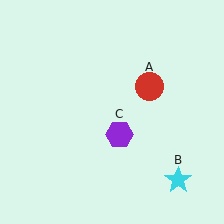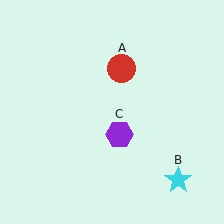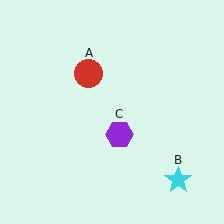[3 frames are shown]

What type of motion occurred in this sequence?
The red circle (object A) rotated counterclockwise around the center of the scene.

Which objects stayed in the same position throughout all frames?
Cyan star (object B) and purple hexagon (object C) remained stationary.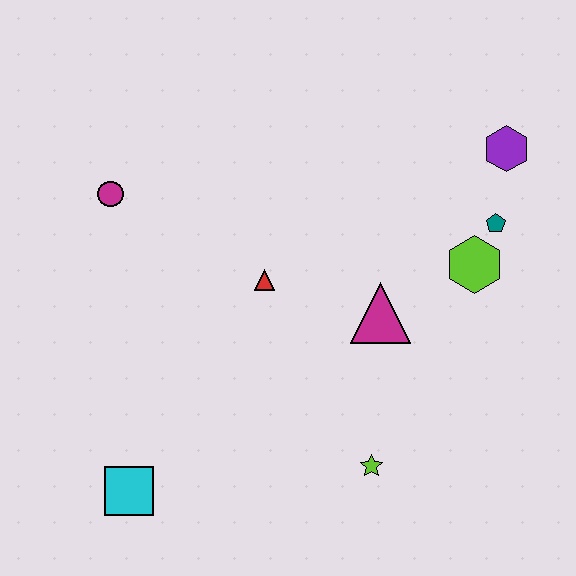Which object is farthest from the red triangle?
The purple hexagon is farthest from the red triangle.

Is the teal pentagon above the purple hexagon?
No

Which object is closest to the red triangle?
The magenta triangle is closest to the red triangle.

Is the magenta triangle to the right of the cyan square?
Yes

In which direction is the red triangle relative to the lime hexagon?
The red triangle is to the left of the lime hexagon.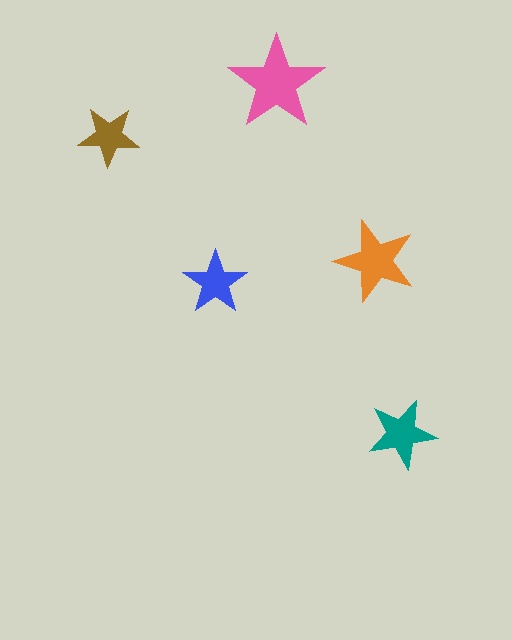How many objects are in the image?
There are 5 objects in the image.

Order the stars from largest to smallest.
the pink one, the orange one, the teal one, the blue one, the brown one.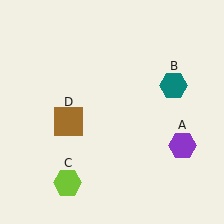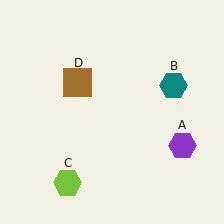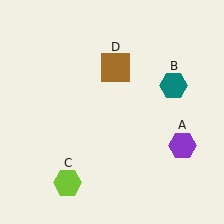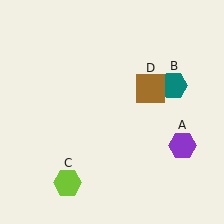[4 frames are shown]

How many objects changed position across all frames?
1 object changed position: brown square (object D).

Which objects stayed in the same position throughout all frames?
Purple hexagon (object A) and teal hexagon (object B) and lime hexagon (object C) remained stationary.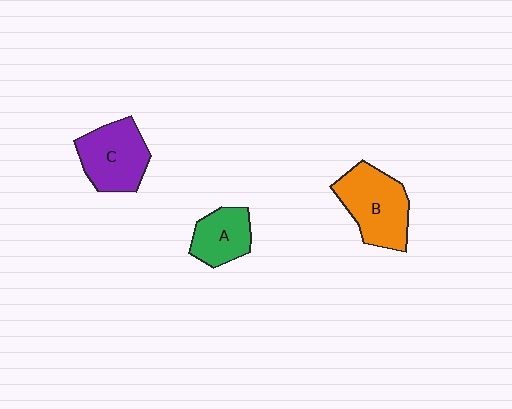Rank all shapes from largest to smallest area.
From largest to smallest: B (orange), C (purple), A (green).